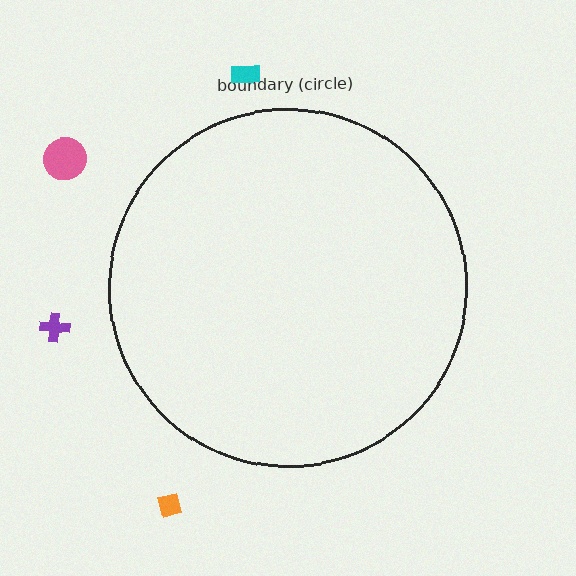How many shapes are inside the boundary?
0 inside, 4 outside.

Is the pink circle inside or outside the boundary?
Outside.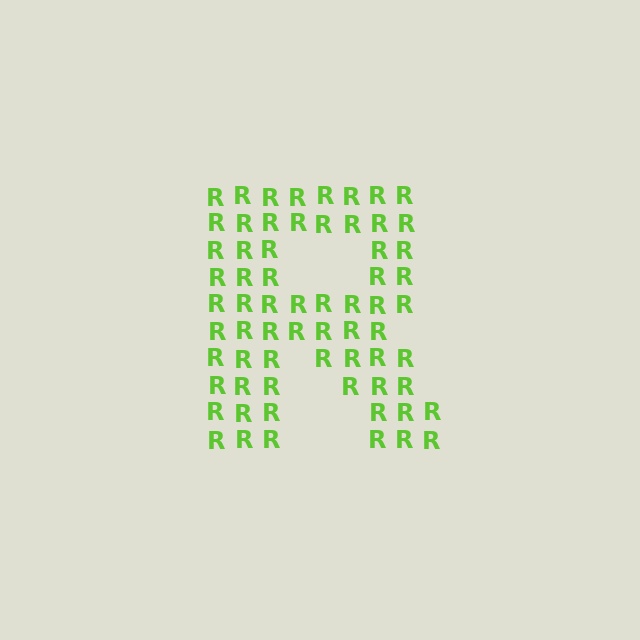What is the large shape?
The large shape is the letter R.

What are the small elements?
The small elements are letter R's.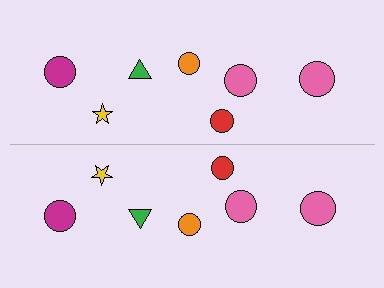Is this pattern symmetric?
Yes, this pattern has bilateral (reflection) symmetry.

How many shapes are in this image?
There are 14 shapes in this image.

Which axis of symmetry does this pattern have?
The pattern has a horizontal axis of symmetry running through the center of the image.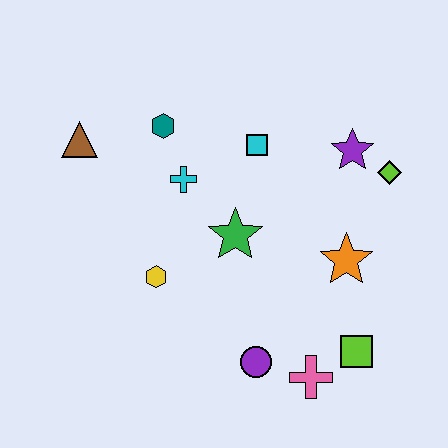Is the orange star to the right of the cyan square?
Yes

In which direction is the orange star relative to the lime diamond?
The orange star is below the lime diamond.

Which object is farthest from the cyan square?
The pink cross is farthest from the cyan square.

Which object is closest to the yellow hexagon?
The green star is closest to the yellow hexagon.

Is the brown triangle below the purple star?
No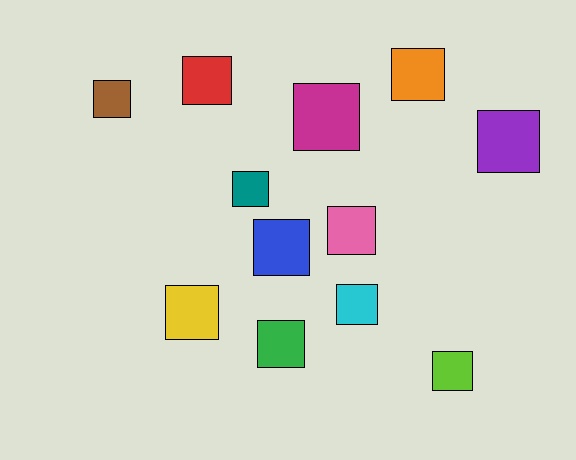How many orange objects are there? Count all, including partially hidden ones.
There is 1 orange object.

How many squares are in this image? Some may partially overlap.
There are 12 squares.